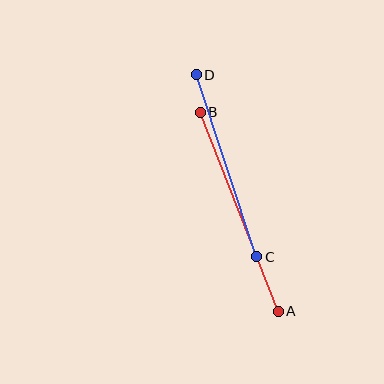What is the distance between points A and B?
The distance is approximately 214 pixels.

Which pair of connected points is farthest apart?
Points A and B are farthest apart.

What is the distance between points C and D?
The distance is approximately 192 pixels.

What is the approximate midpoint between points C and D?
The midpoint is at approximately (227, 166) pixels.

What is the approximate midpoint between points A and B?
The midpoint is at approximately (239, 212) pixels.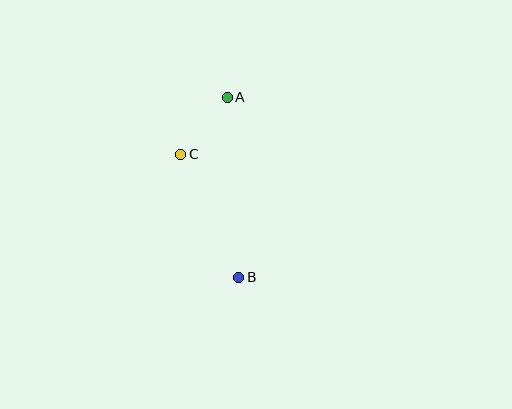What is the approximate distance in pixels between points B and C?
The distance between B and C is approximately 136 pixels.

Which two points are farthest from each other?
Points A and B are farthest from each other.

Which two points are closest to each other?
Points A and C are closest to each other.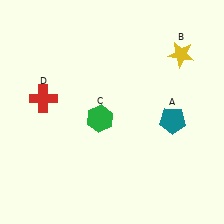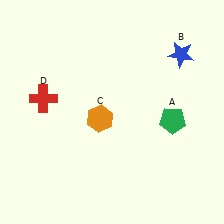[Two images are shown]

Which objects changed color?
A changed from teal to green. B changed from yellow to blue. C changed from green to orange.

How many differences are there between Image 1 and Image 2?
There are 3 differences between the two images.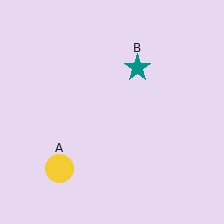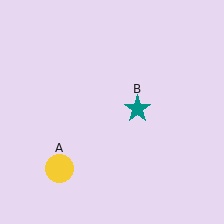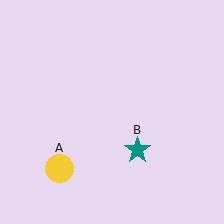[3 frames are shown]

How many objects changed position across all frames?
1 object changed position: teal star (object B).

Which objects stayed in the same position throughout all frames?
Yellow circle (object A) remained stationary.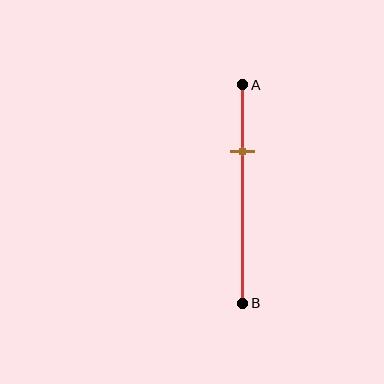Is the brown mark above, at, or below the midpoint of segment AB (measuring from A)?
The brown mark is above the midpoint of segment AB.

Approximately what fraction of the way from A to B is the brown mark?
The brown mark is approximately 30% of the way from A to B.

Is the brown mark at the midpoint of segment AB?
No, the mark is at about 30% from A, not at the 50% midpoint.